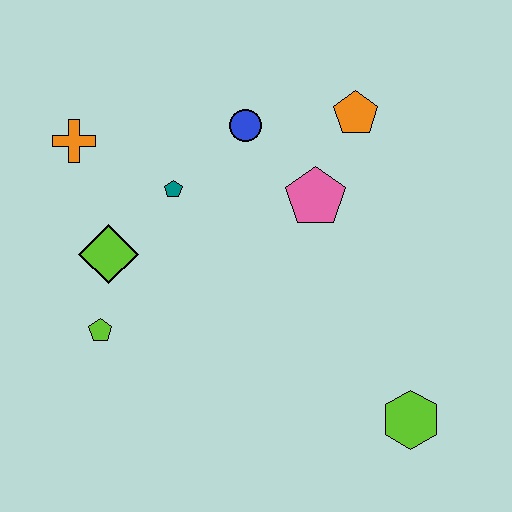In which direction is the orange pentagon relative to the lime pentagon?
The orange pentagon is to the right of the lime pentagon.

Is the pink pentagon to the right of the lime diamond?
Yes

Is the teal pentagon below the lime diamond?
No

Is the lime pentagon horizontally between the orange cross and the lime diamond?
Yes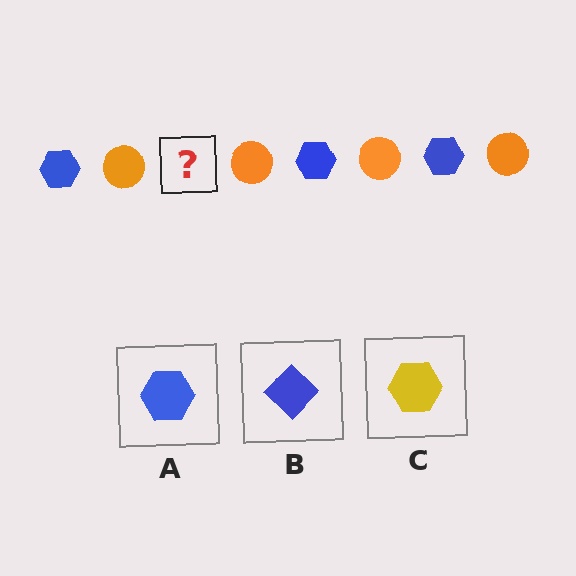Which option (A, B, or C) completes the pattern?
A.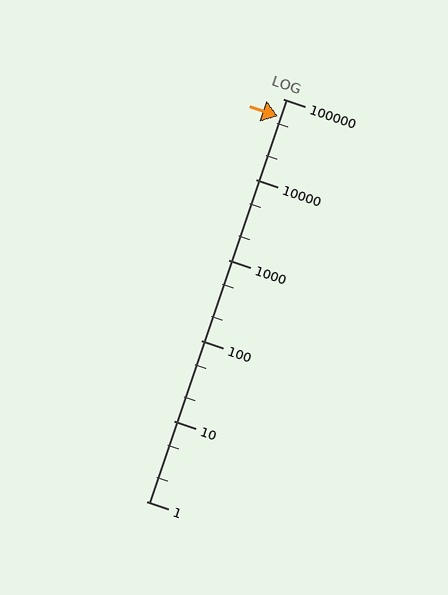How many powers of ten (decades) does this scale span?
The scale spans 5 decades, from 1 to 100000.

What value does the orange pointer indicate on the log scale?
The pointer indicates approximately 61000.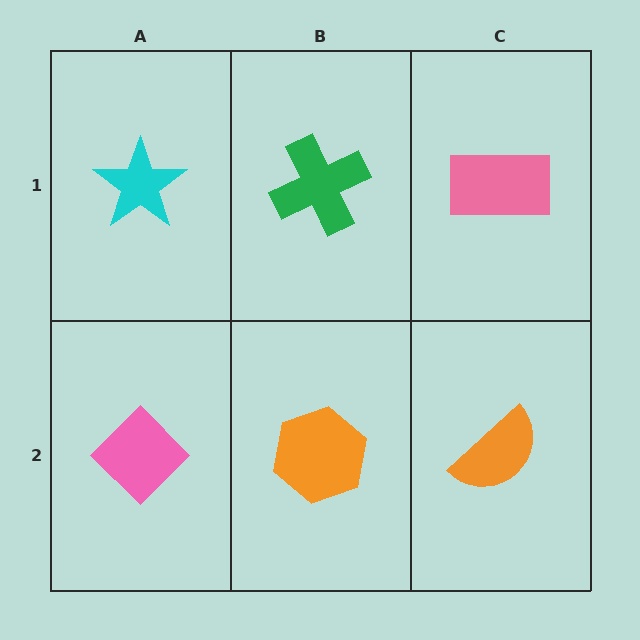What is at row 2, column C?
An orange semicircle.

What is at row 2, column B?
An orange hexagon.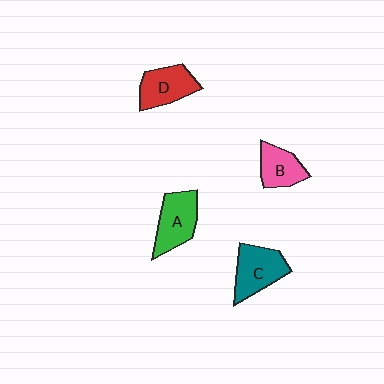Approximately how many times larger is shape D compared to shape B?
Approximately 1.2 times.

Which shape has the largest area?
Shape C (teal).